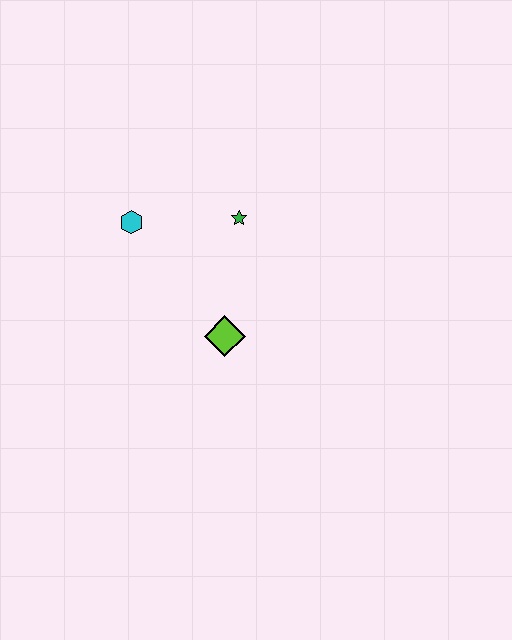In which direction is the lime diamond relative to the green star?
The lime diamond is below the green star.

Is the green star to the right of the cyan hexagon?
Yes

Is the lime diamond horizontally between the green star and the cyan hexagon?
Yes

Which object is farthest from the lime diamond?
The cyan hexagon is farthest from the lime diamond.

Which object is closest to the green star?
The cyan hexagon is closest to the green star.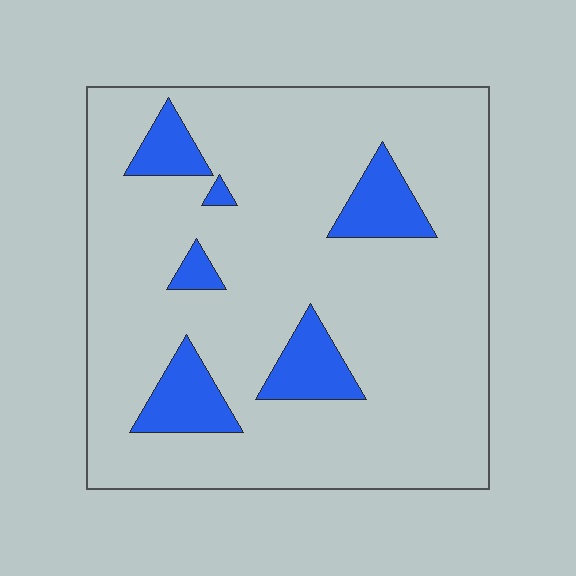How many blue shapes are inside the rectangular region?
6.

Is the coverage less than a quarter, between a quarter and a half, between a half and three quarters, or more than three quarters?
Less than a quarter.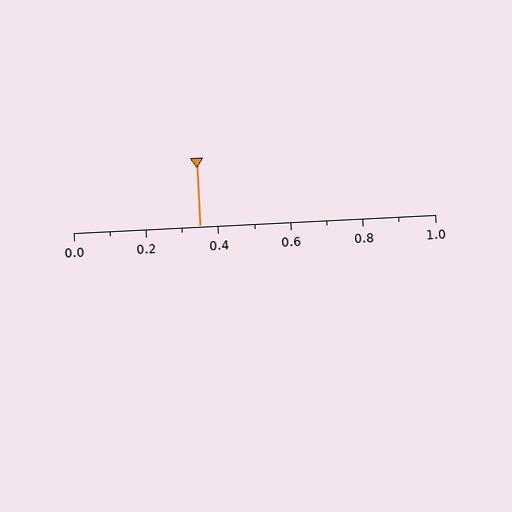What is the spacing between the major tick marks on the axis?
The major ticks are spaced 0.2 apart.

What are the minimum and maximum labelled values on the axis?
The axis runs from 0.0 to 1.0.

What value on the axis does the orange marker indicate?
The marker indicates approximately 0.35.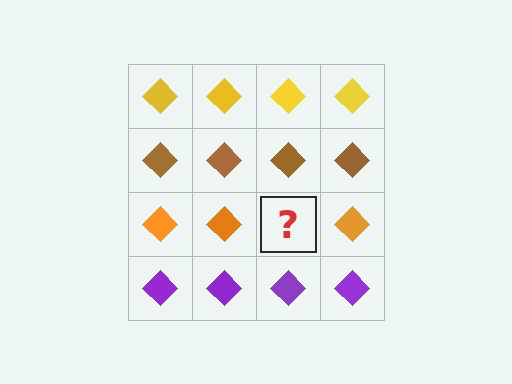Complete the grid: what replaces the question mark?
The question mark should be replaced with an orange diamond.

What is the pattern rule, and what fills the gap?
The rule is that each row has a consistent color. The gap should be filled with an orange diamond.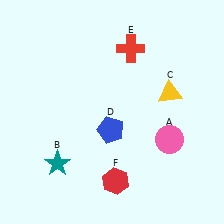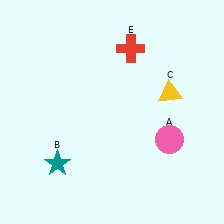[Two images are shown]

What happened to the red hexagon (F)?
The red hexagon (F) was removed in Image 2. It was in the bottom-right area of Image 1.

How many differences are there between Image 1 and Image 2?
There are 2 differences between the two images.